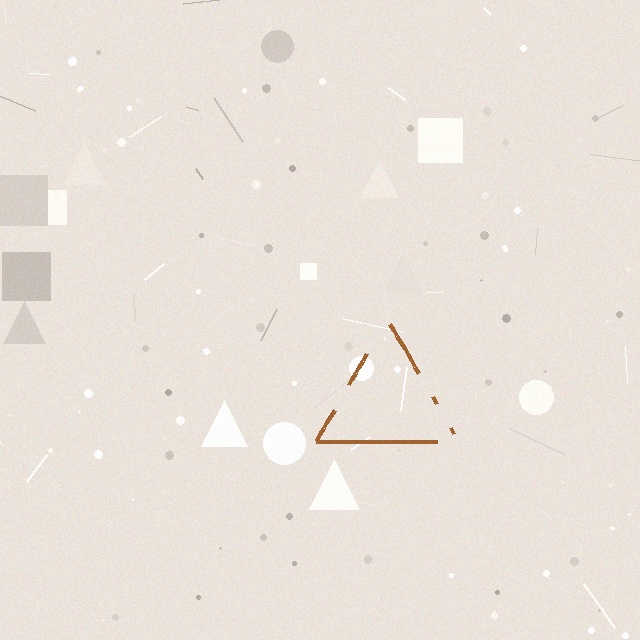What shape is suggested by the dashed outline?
The dashed outline suggests a triangle.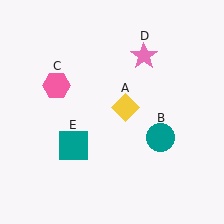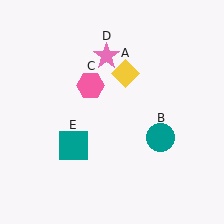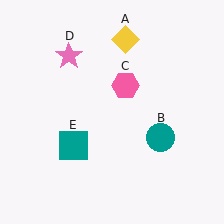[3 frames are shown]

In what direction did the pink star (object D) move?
The pink star (object D) moved left.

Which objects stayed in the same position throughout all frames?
Teal circle (object B) and teal square (object E) remained stationary.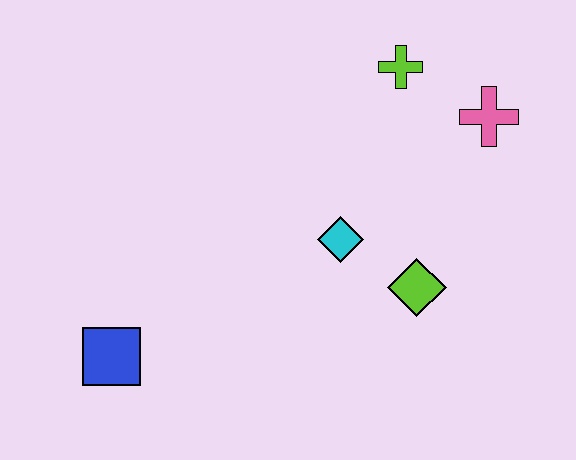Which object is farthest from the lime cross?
The blue square is farthest from the lime cross.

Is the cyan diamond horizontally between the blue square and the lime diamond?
Yes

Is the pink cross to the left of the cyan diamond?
No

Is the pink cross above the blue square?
Yes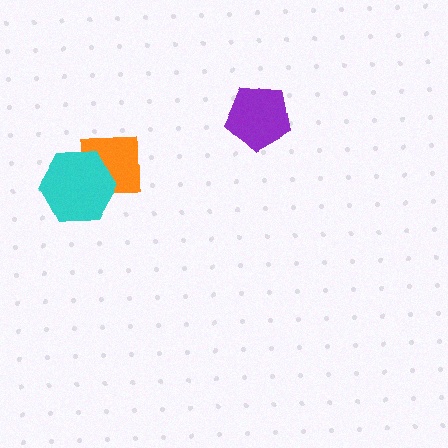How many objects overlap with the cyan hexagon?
1 object overlaps with the cyan hexagon.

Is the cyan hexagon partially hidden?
No, no other shape covers it.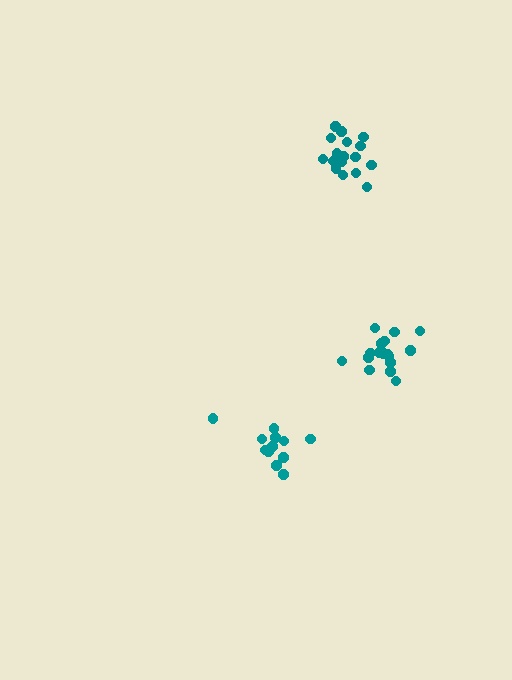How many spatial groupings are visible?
There are 3 spatial groupings.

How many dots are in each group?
Group 1: 18 dots, Group 2: 17 dots, Group 3: 14 dots (49 total).